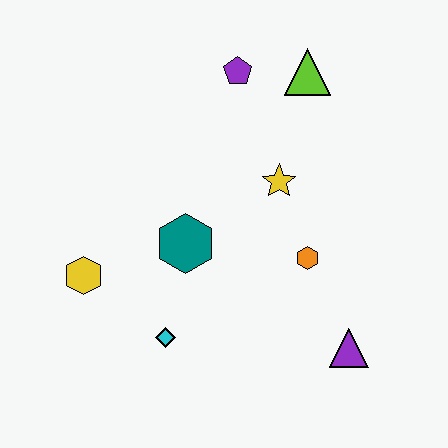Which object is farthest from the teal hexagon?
The lime triangle is farthest from the teal hexagon.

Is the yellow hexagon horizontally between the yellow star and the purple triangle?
No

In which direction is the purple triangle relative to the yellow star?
The purple triangle is below the yellow star.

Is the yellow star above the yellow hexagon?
Yes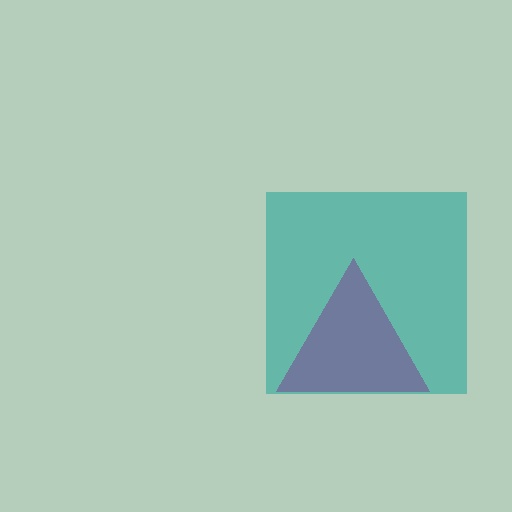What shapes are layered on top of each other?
The layered shapes are: a magenta triangle, a teal square.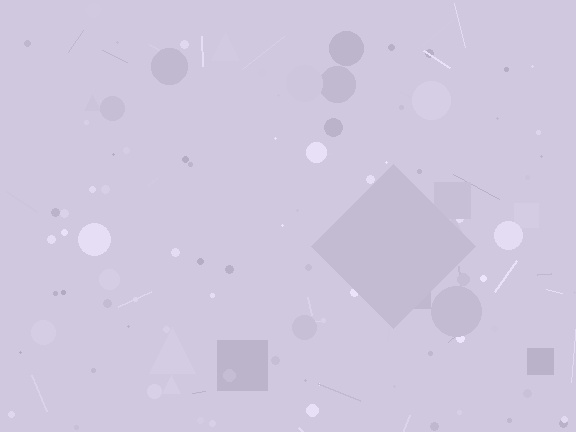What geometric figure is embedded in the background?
A diamond is embedded in the background.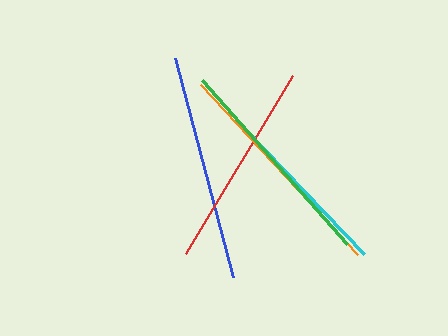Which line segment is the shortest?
The cyan line is the shortest at approximately 174 pixels.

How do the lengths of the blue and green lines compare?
The blue and green lines are approximately the same length.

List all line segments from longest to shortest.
From longest to shortest: orange, blue, green, red, cyan.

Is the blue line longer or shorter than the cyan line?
The blue line is longer than the cyan line.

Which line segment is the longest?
The orange line is the longest at approximately 232 pixels.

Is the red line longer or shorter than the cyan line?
The red line is longer than the cyan line.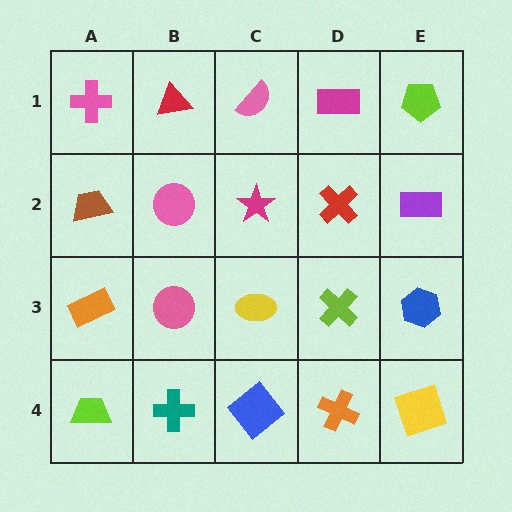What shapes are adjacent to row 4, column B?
A pink circle (row 3, column B), a lime trapezoid (row 4, column A), a blue diamond (row 4, column C).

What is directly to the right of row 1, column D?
A lime pentagon.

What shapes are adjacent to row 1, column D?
A red cross (row 2, column D), a pink semicircle (row 1, column C), a lime pentagon (row 1, column E).